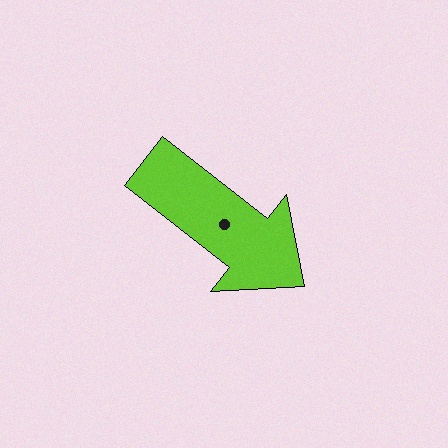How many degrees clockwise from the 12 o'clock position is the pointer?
Approximately 128 degrees.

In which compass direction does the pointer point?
Southeast.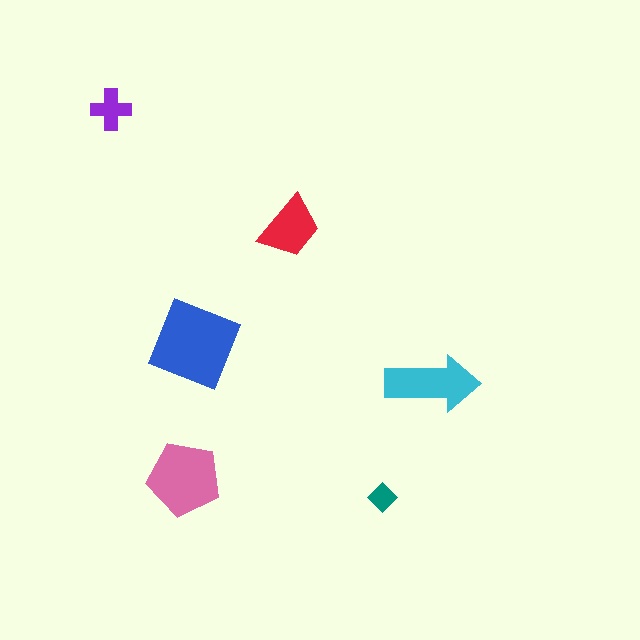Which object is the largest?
The blue square.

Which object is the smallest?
The teal diamond.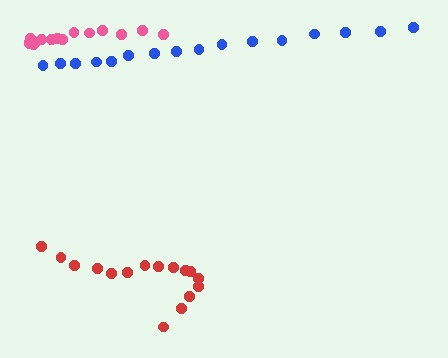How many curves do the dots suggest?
There are 3 distinct paths.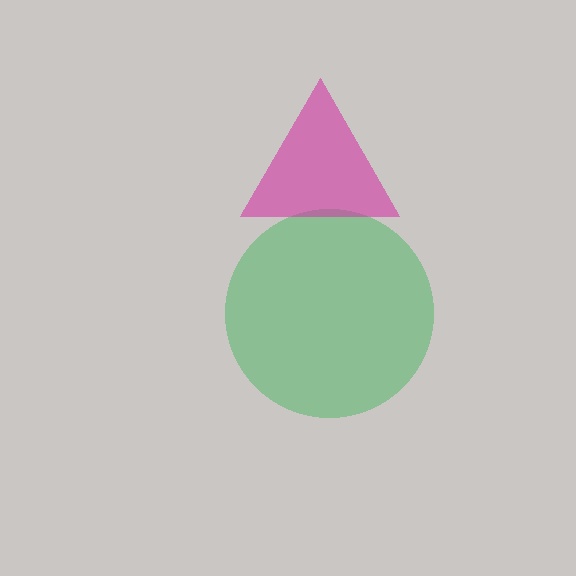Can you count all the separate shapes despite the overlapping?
Yes, there are 2 separate shapes.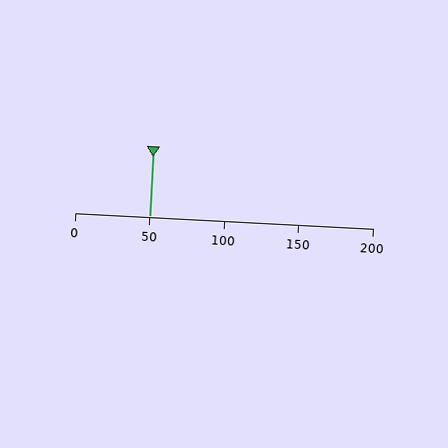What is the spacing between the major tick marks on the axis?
The major ticks are spaced 50 apart.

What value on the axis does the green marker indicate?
The marker indicates approximately 50.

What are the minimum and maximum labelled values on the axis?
The axis runs from 0 to 200.